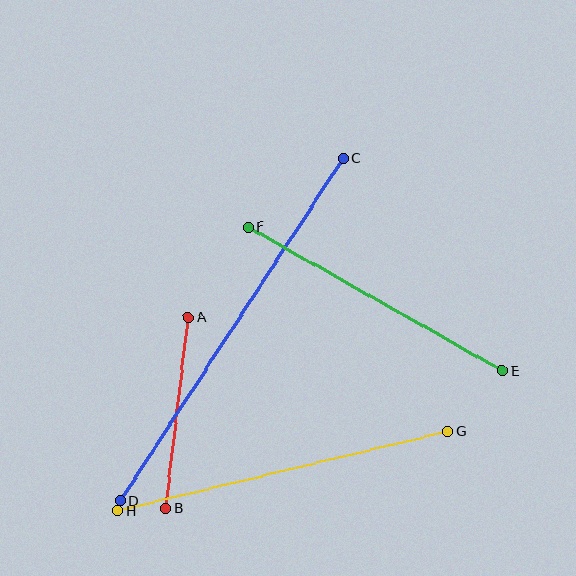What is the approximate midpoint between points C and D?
The midpoint is at approximately (231, 330) pixels.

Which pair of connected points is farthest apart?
Points C and D are farthest apart.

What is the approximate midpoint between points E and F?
The midpoint is at approximately (375, 299) pixels.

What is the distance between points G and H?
The distance is approximately 339 pixels.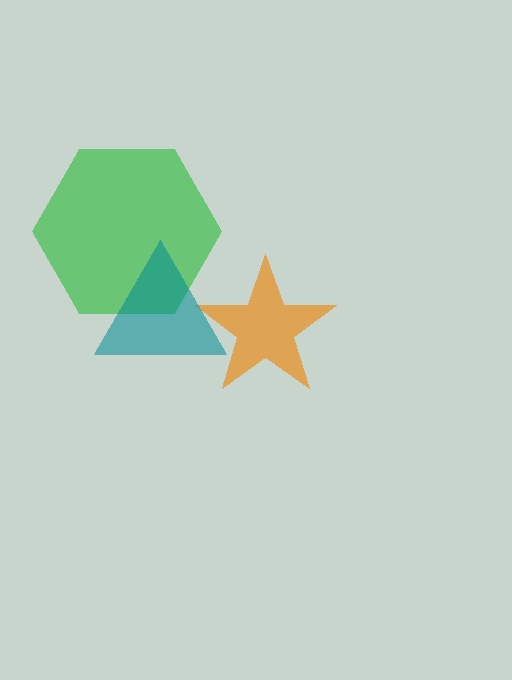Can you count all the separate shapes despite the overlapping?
Yes, there are 3 separate shapes.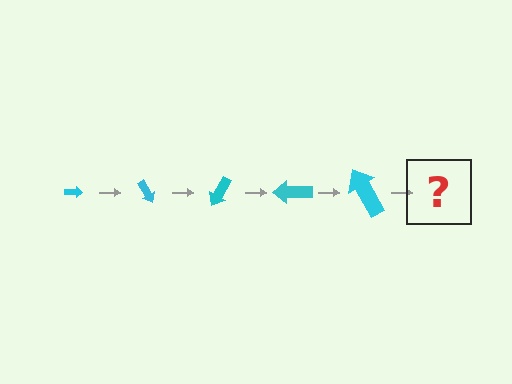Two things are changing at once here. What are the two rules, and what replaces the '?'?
The two rules are that the arrow grows larger each step and it rotates 60 degrees each step. The '?' should be an arrow, larger than the previous one and rotated 300 degrees from the start.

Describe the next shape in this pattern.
It should be an arrow, larger than the previous one and rotated 300 degrees from the start.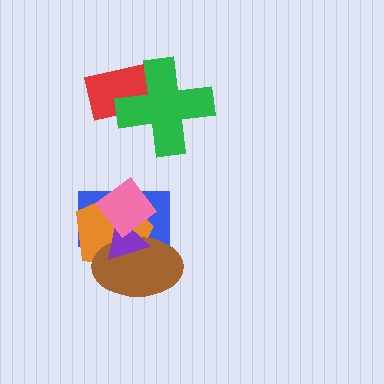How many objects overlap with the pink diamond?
4 objects overlap with the pink diamond.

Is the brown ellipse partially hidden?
Yes, it is partially covered by another shape.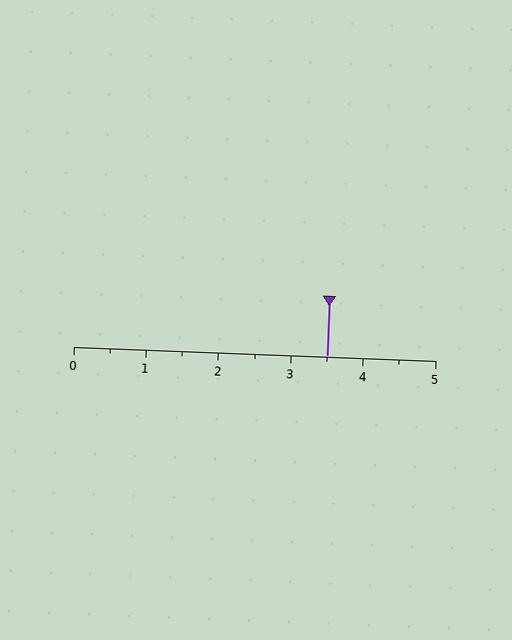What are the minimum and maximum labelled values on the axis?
The axis runs from 0 to 5.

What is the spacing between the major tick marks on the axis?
The major ticks are spaced 1 apart.